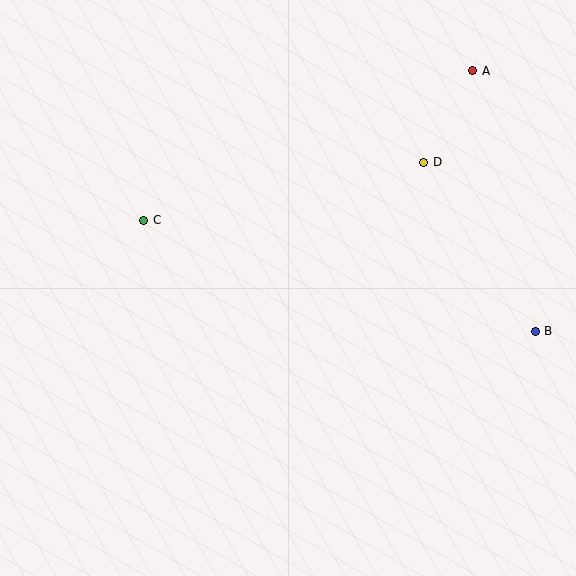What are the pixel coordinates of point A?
Point A is at (473, 71).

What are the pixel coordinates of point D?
Point D is at (424, 162).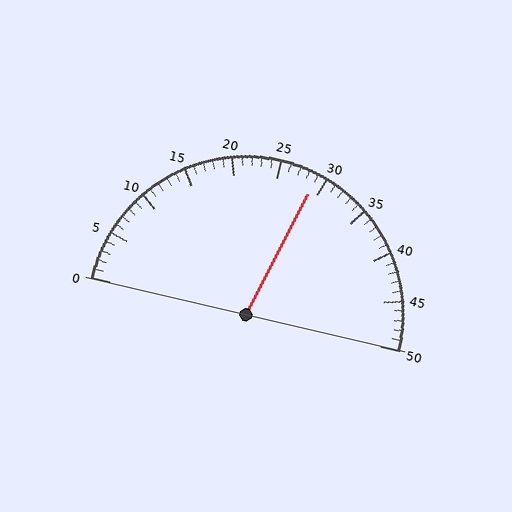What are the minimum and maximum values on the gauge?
The gauge ranges from 0 to 50.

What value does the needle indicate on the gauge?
The needle indicates approximately 29.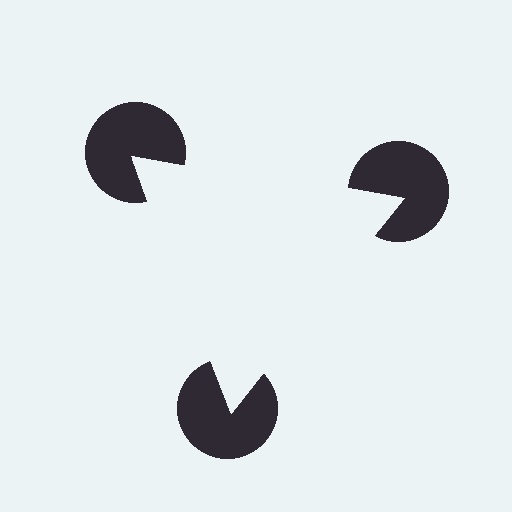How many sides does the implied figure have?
3 sides.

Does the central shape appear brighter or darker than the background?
It typically appears slightly brighter than the background, even though no actual brightness change is drawn.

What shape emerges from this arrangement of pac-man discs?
An illusory triangle — its edges are inferred from the aligned wedge cuts in the pac-man discs, not physically drawn.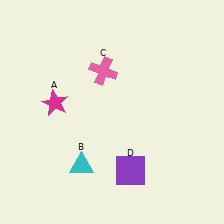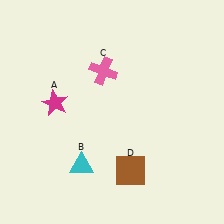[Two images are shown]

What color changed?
The square (D) changed from purple in Image 1 to brown in Image 2.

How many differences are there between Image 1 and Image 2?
There is 1 difference between the two images.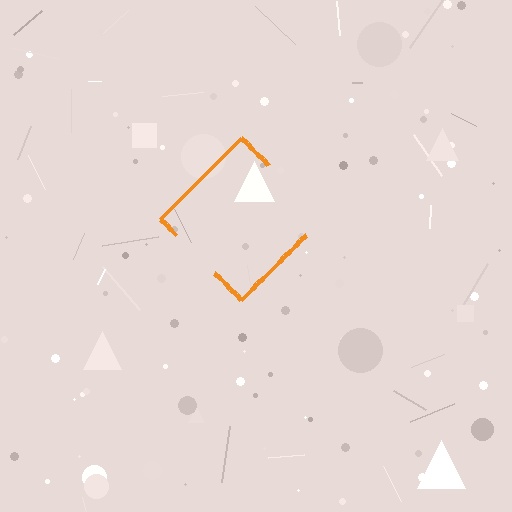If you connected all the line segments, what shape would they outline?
They would outline a diamond.